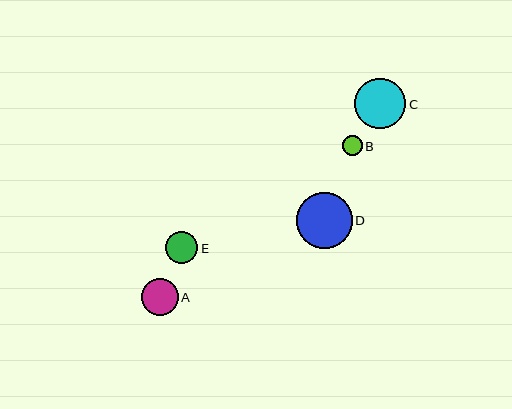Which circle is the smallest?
Circle B is the smallest with a size of approximately 20 pixels.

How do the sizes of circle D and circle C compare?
Circle D and circle C are approximately the same size.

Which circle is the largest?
Circle D is the largest with a size of approximately 56 pixels.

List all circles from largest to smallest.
From largest to smallest: D, C, A, E, B.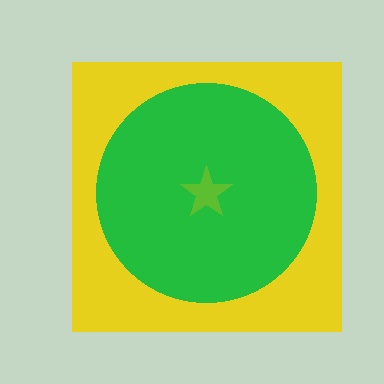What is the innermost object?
The lime star.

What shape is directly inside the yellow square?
The green circle.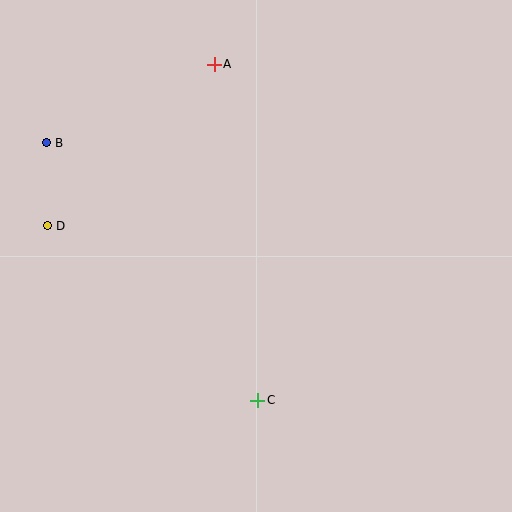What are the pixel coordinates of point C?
Point C is at (258, 400).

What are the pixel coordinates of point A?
Point A is at (214, 64).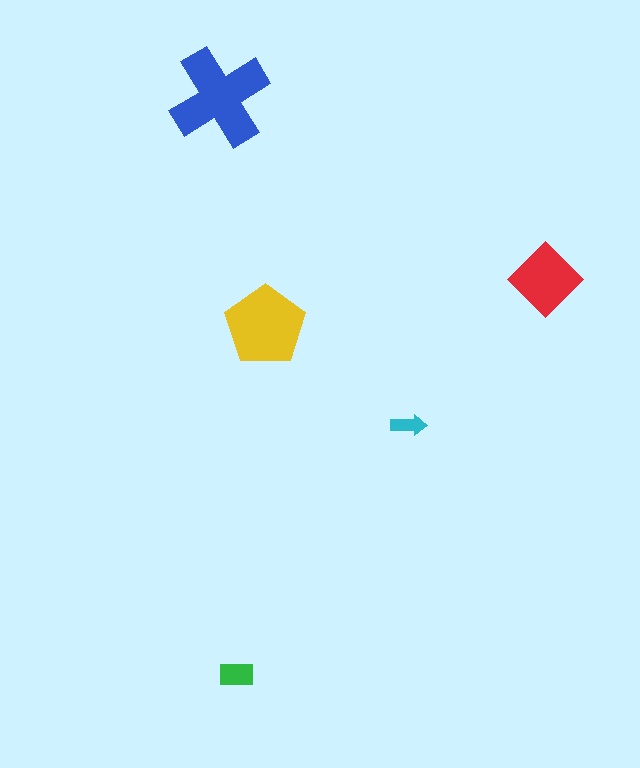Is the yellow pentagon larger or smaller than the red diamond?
Larger.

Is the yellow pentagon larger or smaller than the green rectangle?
Larger.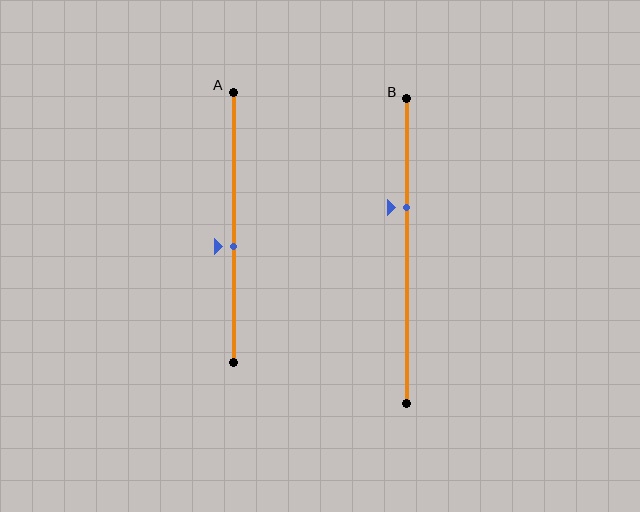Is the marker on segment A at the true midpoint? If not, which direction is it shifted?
No, the marker on segment A is shifted downward by about 7% of the segment length.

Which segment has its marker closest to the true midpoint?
Segment A has its marker closest to the true midpoint.